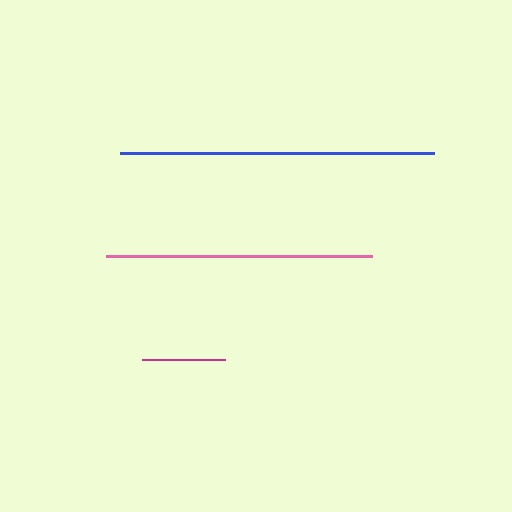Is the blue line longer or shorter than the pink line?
The blue line is longer than the pink line.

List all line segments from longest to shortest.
From longest to shortest: blue, pink, magenta.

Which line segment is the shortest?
The magenta line is the shortest at approximately 82 pixels.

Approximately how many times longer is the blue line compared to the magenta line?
The blue line is approximately 3.8 times the length of the magenta line.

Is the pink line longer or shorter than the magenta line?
The pink line is longer than the magenta line.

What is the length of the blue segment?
The blue segment is approximately 314 pixels long.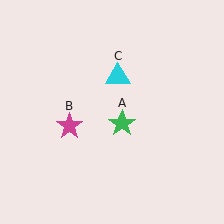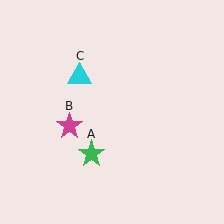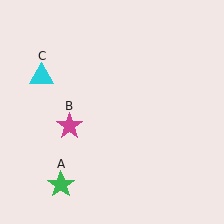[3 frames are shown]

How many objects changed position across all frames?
2 objects changed position: green star (object A), cyan triangle (object C).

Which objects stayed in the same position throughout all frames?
Magenta star (object B) remained stationary.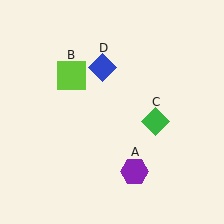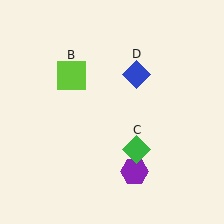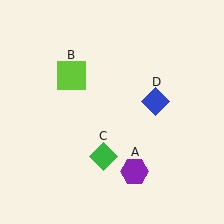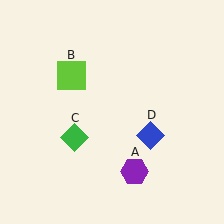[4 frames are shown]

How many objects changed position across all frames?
2 objects changed position: green diamond (object C), blue diamond (object D).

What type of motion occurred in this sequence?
The green diamond (object C), blue diamond (object D) rotated clockwise around the center of the scene.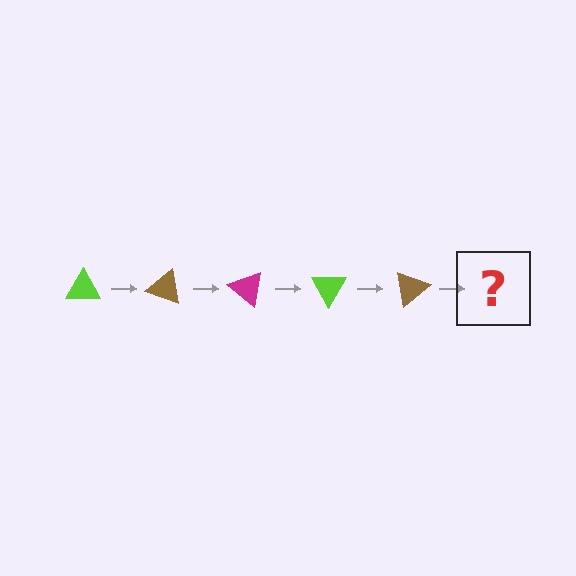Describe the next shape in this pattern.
It should be a magenta triangle, rotated 100 degrees from the start.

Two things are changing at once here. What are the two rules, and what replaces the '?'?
The two rules are that it rotates 20 degrees each step and the color cycles through lime, brown, and magenta. The '?' should be a magenta triangle, rotated 100 degrees from the start.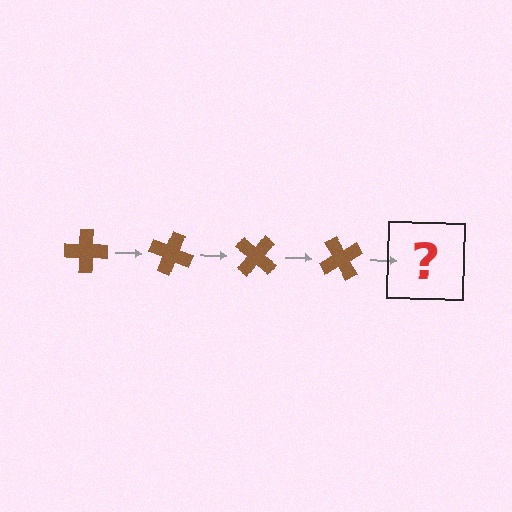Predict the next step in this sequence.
The next step is a brown cross rotated 80 degrees.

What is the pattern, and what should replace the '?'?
The pattern is that the cross rotates 20 degrees each step. The '?' should be a brown cross rotated 80 degrees.